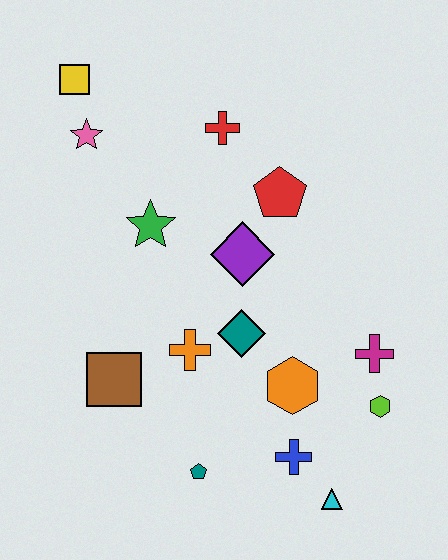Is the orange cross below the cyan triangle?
No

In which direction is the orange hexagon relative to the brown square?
The orange hexagon is to the right of the brown square.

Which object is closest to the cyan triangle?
The blue cross is closest to the cyan triangle.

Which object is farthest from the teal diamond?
The yellow square is farthest from the teal diamond.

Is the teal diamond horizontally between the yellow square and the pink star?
No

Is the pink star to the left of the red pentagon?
Yes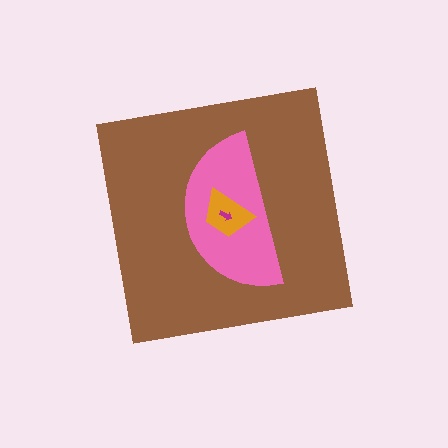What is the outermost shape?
The brown square.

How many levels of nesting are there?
4.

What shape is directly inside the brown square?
The pink semicircle.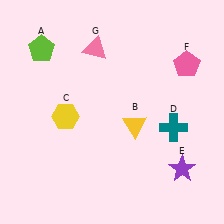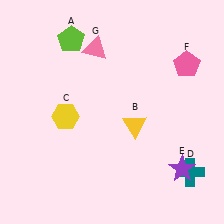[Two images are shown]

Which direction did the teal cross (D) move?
The teal cross (D) moved down.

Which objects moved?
The objects that moved are: the lime pentagon (A), the teal cross (D).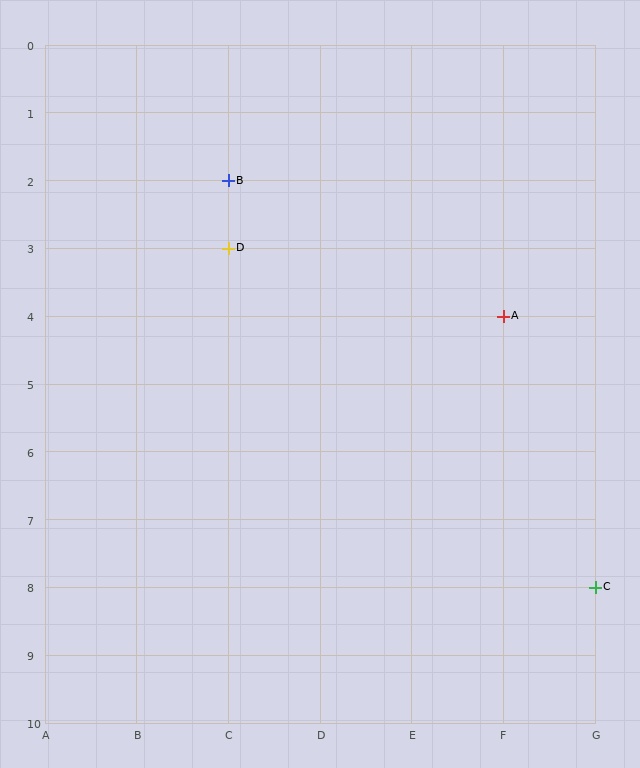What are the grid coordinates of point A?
Point A is at grid coordinates (F, 4).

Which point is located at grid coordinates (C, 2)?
Point B is at (C, 2).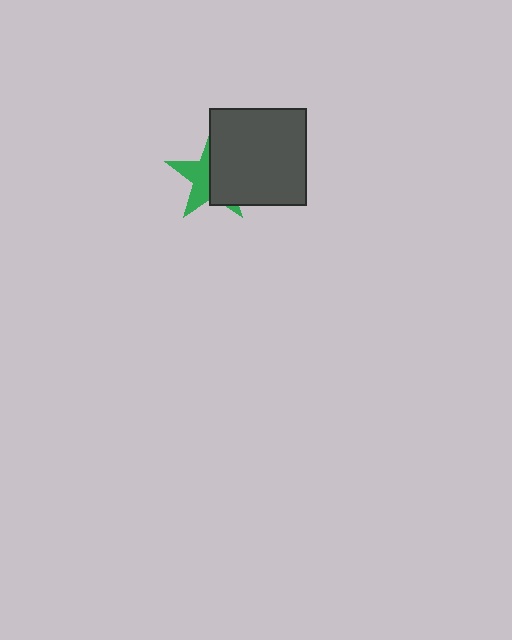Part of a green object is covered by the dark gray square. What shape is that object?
It is a star.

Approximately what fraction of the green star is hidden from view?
Roughly 54% of the green star is hidden behind the dark gray square.